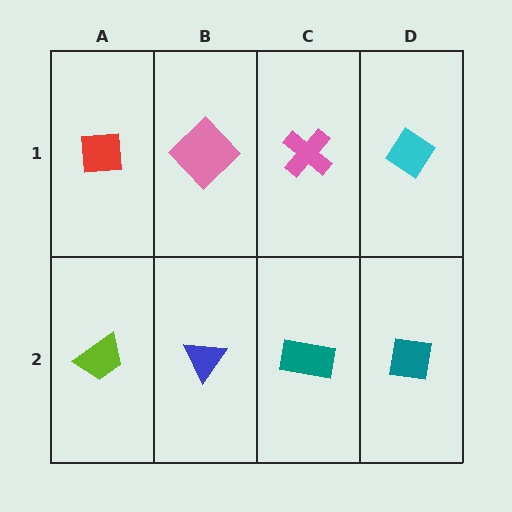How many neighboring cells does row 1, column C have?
3.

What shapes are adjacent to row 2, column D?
A cyan diamond (row 1, column D), a teal rectangle (row 2, column C).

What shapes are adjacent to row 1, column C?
A teal rectangle (row 2, column C), a pink diamond (row 1, column B), a cyan diamond (row 1, column D).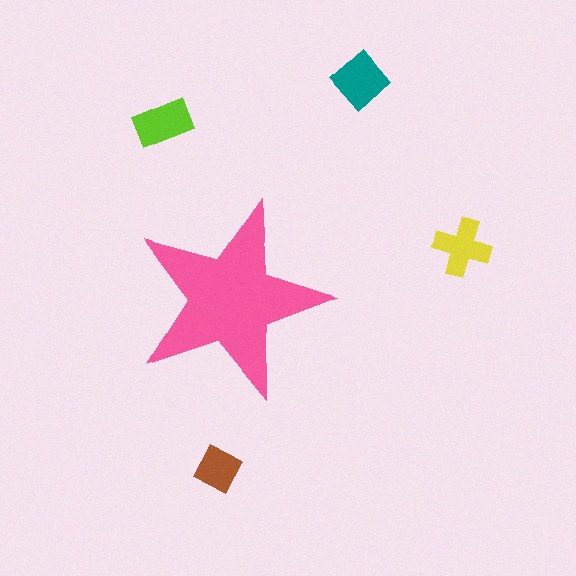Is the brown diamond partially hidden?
No, the brown diamond is fully visible.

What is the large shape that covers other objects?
A pink star.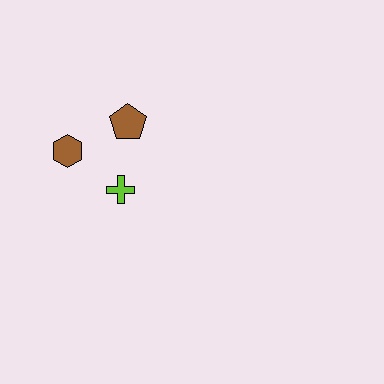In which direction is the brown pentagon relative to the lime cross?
The brown pentagon is above the lime cross.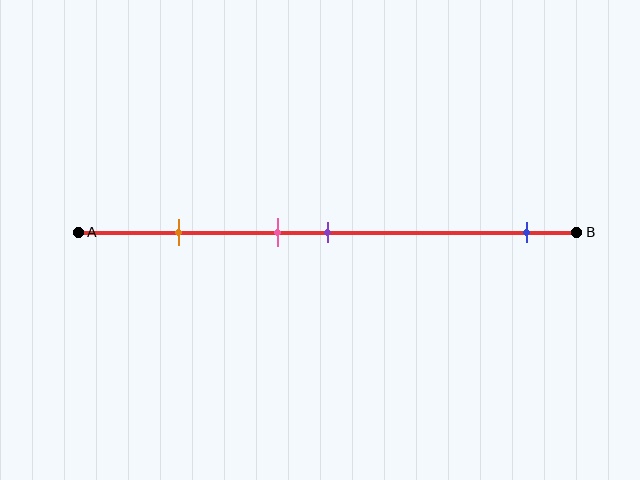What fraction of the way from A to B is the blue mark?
The blue mark is approximately 90% (0.9) of the way from A to B.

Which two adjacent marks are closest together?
The pink and purple marks are the closest adjacent pair.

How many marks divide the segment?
There are 4 marks dividing the segment.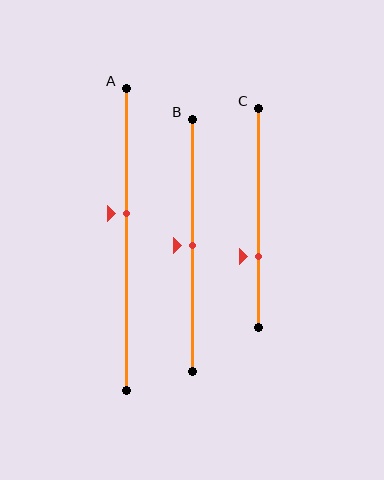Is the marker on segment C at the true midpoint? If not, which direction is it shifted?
No, the marker on segment C is shifted downward by about 18% of the segment length.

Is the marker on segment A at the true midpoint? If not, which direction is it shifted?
No, the marker on segment A is shifted upward by about 9% of the segment length.